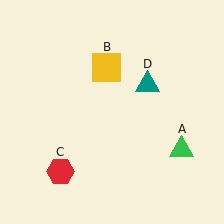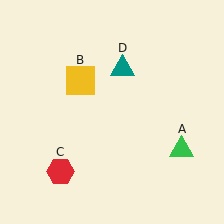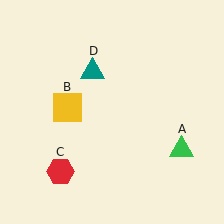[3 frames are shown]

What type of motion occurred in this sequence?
The yellow square (object B), teal triangle (object D) rotated counterclockwise around the center of the scene.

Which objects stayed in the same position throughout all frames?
Green triangle (object A) and red hexagon (object C) remained stationary.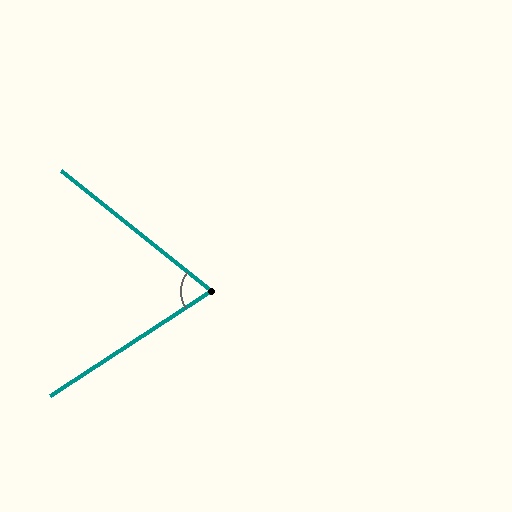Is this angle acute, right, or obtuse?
It is acute.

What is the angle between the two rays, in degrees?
Approximately 72 degrees.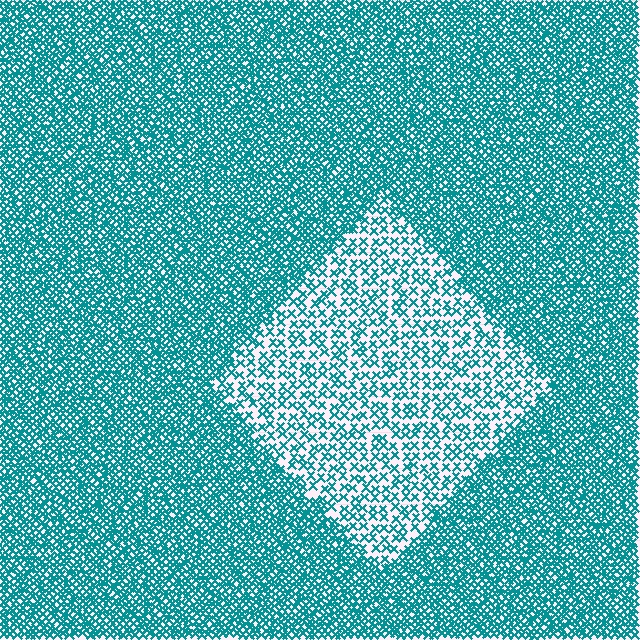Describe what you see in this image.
The image contains small teal elements arranged at two different densities. A diamond-shaped region is visible where the elements are less densely packed than the surrounding area.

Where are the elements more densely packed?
The elements are more densely packed outside the diamond boundary.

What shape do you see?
I see a diamond.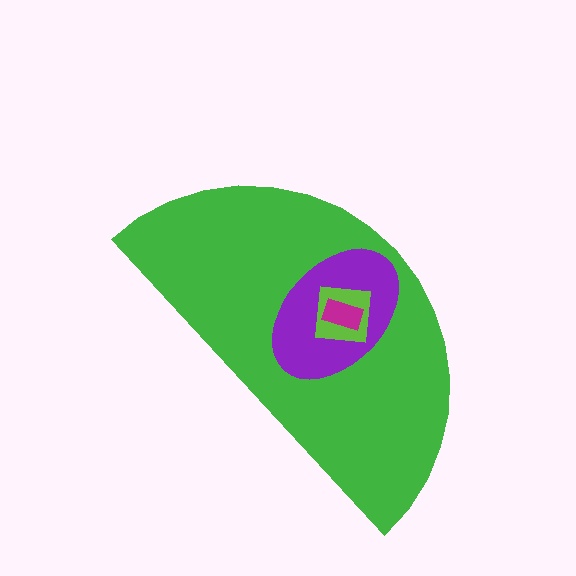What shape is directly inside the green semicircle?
The purple ellipse.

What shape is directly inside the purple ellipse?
The lime square.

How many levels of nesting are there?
4.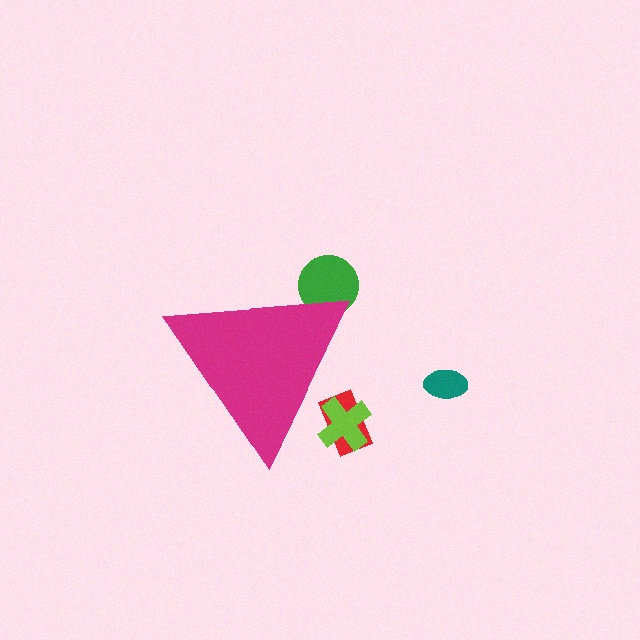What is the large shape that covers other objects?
A magenta triangle.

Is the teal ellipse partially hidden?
No, the teal ellipse is fully visible.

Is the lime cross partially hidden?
Yes, the lime cross is partially hidden behind the magenta triangle.